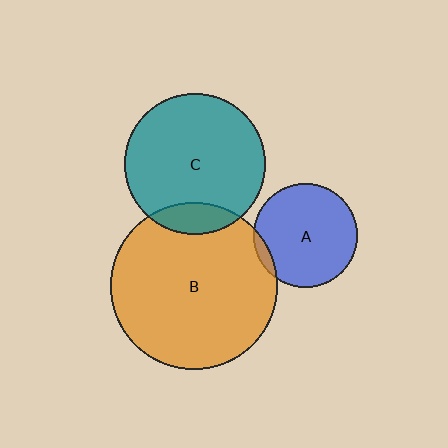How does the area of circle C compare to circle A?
Approximately 1.8 times.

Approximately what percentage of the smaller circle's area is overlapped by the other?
Approximately 15%.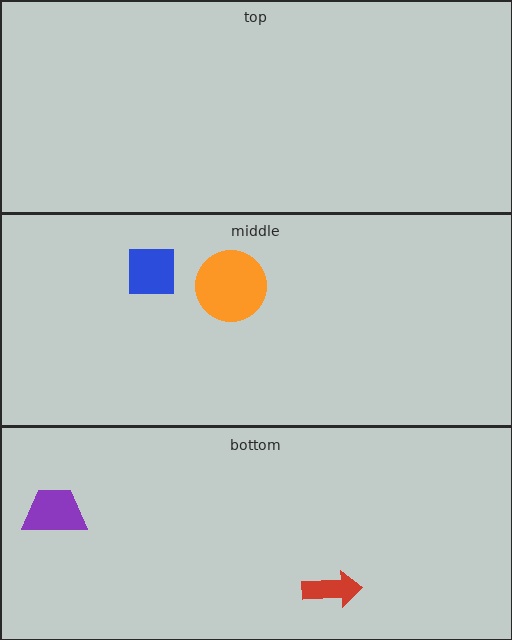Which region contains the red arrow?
The bottom region.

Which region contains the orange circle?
The middle region.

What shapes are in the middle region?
The blue square, the orange circle.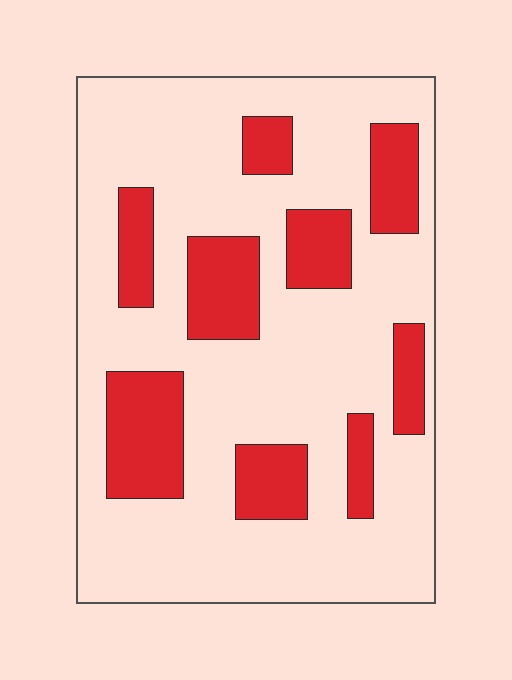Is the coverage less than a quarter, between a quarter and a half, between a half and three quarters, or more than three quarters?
Between a quarter and a half.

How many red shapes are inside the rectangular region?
9.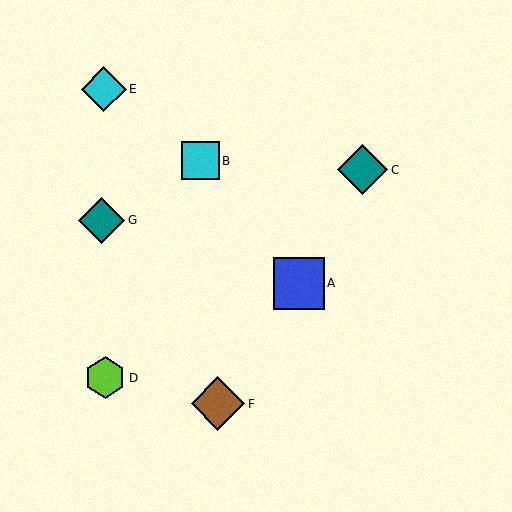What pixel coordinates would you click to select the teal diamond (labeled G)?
Click at (102, 221) to select the teal diamond G.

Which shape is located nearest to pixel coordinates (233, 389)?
The brown diamond (labeled F) at (218, 404) is nearest to that location.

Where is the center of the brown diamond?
The center of the brown diamond is at (218, 404).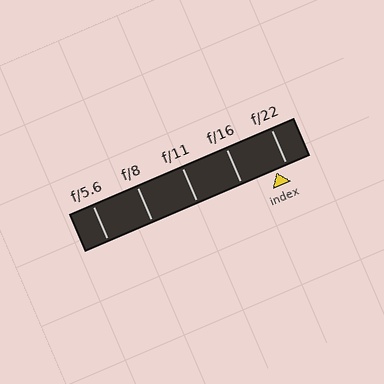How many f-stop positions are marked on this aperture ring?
There are 5 f-stop positions marked.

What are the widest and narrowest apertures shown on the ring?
The widest aperture shown is f/5.6 and the narrowest is f/22.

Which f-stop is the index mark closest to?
The index mark is closest to f/22.